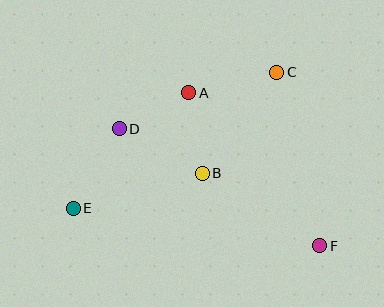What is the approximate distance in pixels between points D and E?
The distance between D and E is approximately 92 pixels.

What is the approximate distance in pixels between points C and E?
The distance between C and E is approximately 245 pixels.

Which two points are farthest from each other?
Points E and F are farthest from each other.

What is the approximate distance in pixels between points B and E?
The distance between B and E is approximately 134 pixels.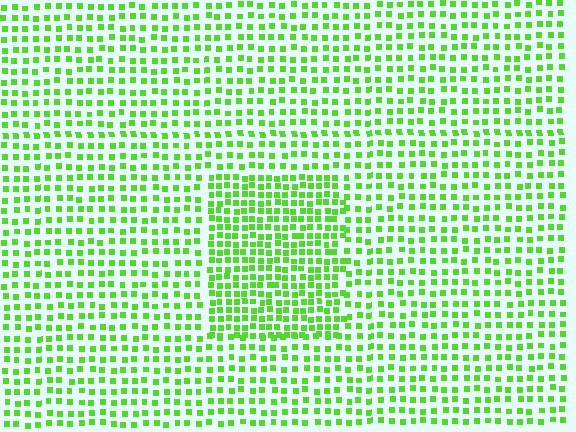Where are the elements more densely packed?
The elements are more densely packed inside the rectangle boundary.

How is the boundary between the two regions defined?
The boundary is defined by a change in element density (approximately 1.7x ratio). All elements are the same color, size, and shape.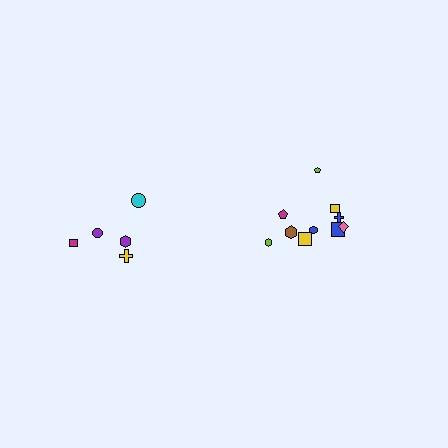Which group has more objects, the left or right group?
The right group.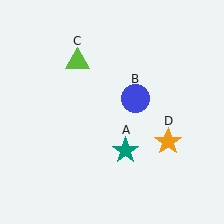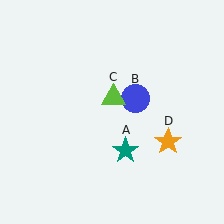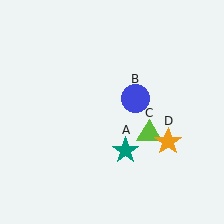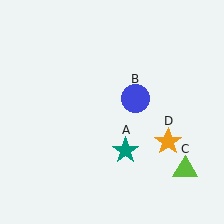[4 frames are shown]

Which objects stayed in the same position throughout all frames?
Teal star (object A) and blue circle (object B) and orange star (object D) remained stationary.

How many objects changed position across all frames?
1 object changed position: lime triangle (object C).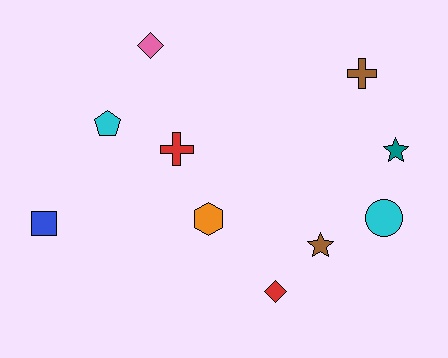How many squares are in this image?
There is 1 square.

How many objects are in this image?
There are 10 objects.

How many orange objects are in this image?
There is 1 orange object.